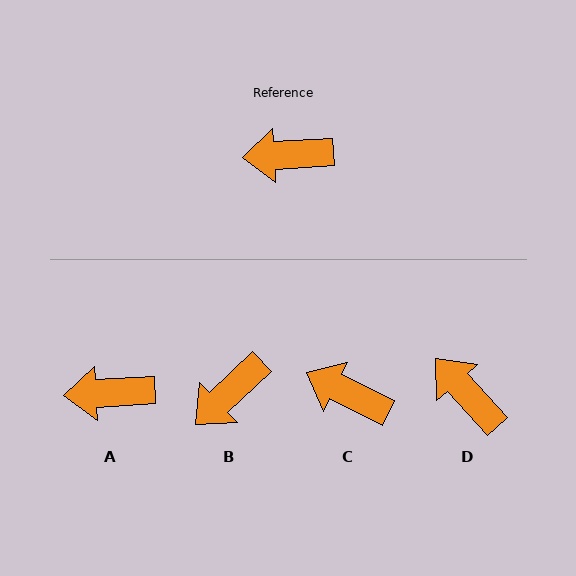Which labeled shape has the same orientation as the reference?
A.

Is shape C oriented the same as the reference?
No, it is off by about 30 degrees.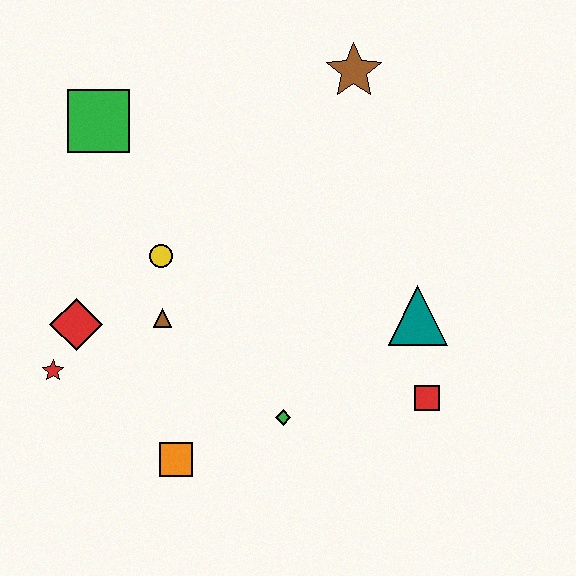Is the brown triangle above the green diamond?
Yes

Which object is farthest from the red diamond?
The brown star is farthest from the red diamond.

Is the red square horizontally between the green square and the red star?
No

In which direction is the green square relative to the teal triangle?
The green square is to the left of the teal triangle.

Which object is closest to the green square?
The yellow circle is closest to the green square.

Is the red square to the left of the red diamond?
No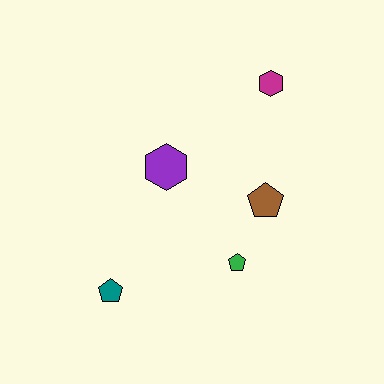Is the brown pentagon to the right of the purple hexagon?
Yes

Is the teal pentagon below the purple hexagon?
Yes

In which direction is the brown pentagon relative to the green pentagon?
The brown pentagon is above the green pentagon.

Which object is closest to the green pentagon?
The brown pentagon is closest to the green pentagon.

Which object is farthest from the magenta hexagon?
The teal pentagon is farthest from the magenta hexagon.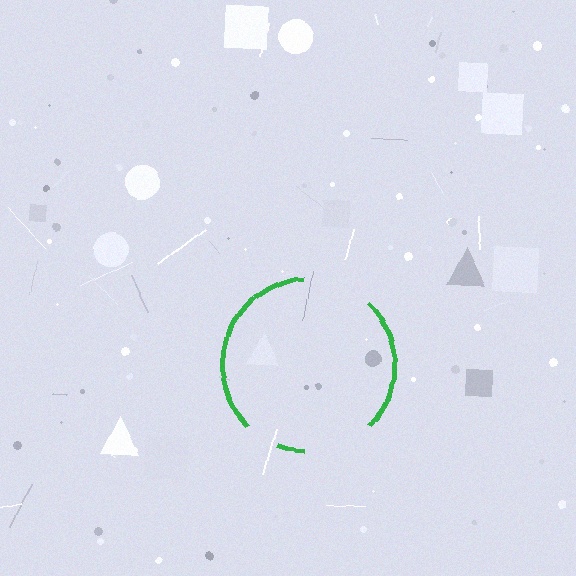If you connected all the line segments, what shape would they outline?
They would outline a circle.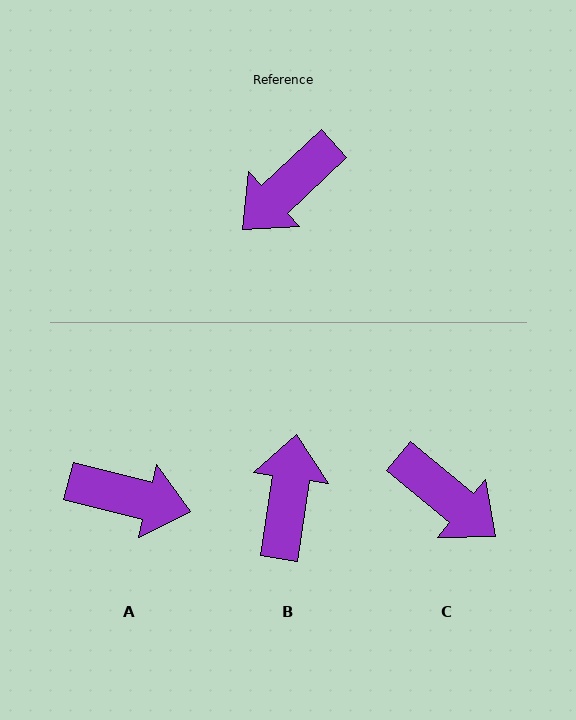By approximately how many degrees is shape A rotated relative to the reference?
Approximately 123 degrees counter-clockwise.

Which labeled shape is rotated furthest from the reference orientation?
B, about 141 degrees away.